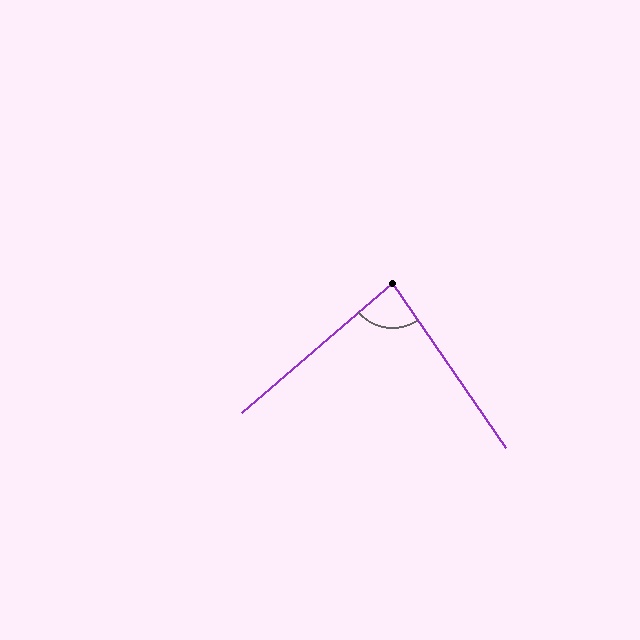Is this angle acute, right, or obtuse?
It is acute.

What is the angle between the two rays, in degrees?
Approximately 84 degrees.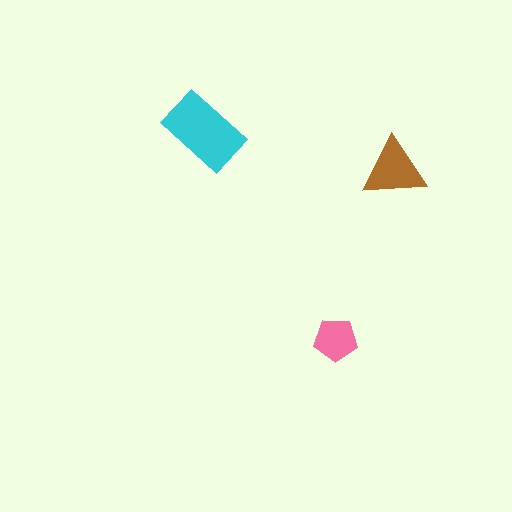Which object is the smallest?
The pink pentagon.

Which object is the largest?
The cyan rectangle.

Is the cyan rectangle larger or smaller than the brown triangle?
Larger.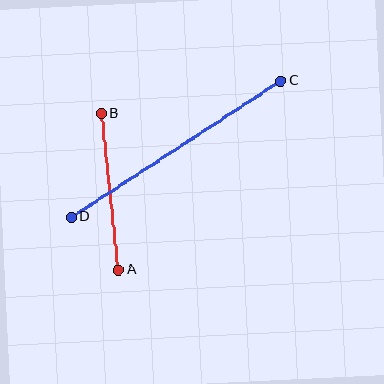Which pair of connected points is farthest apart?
Points C and D are farthest apart.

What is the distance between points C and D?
The distance is approximately 250 pixels.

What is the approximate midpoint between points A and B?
The midpoint is at approximately (110, 192) pixels.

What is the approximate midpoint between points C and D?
The midpoint is at approximately (176, 149) pixels.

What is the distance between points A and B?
The distance is approximately 157 pixels.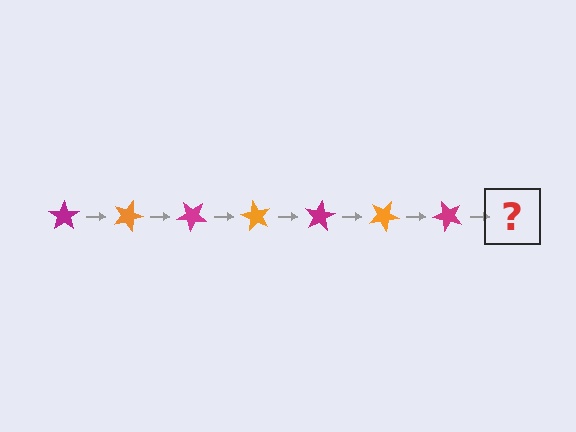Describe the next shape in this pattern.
It should be an orange star, rotated 140 degrees from the start.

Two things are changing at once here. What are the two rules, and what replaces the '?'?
The two rules are that it rotates 20 degrees each step and the color cycles through magenta and orange. The '?' should be an orange star, rotated 140 degrees from the start.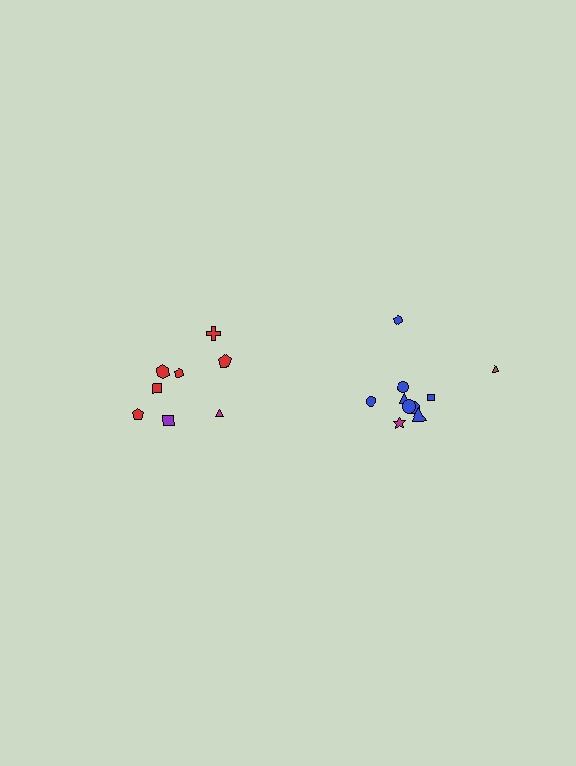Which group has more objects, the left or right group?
The right group.